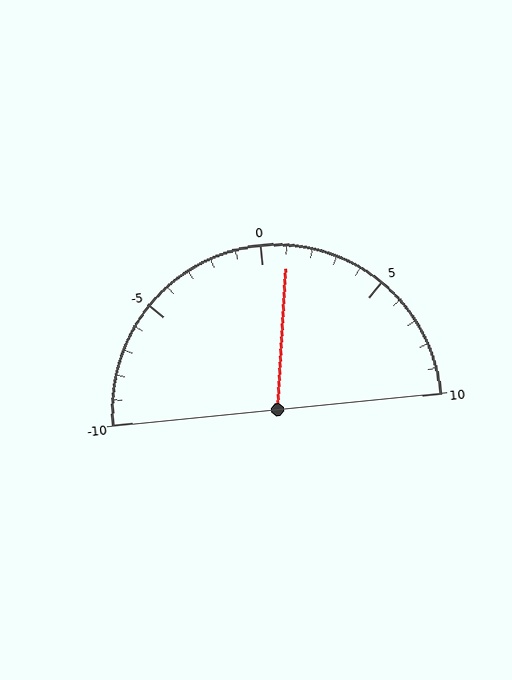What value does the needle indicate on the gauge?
The needle indicates approximately 1.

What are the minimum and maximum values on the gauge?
The gauge ranges from -10 to 10.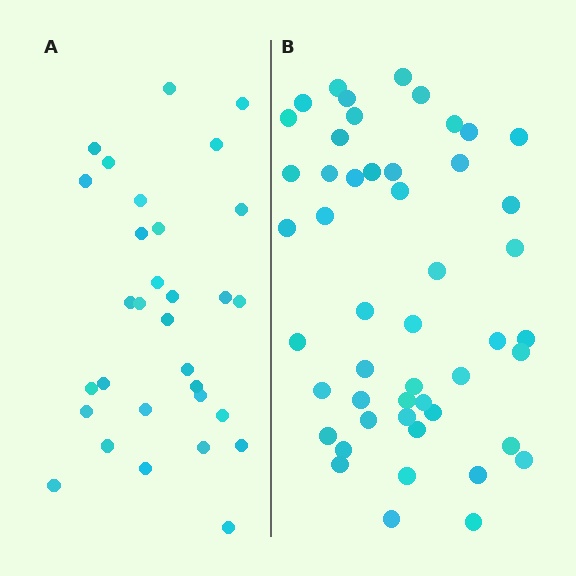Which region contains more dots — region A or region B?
Region B (the right region) has more dots.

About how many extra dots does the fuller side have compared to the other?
Region B has approximately 20 more dots than region A.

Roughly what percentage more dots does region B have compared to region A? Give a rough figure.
About 60% more.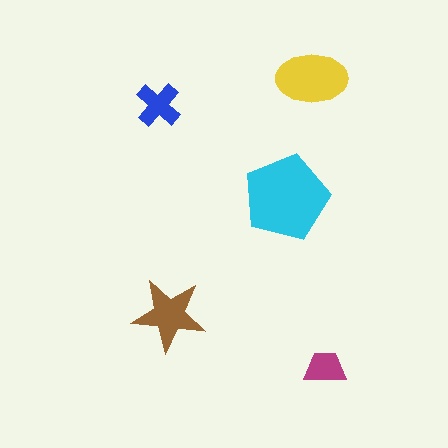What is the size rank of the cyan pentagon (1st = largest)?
1st.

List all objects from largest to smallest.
The cyan pentagon, the yellow ellipse, the brown star, the blue cross, the magenta trapezoid.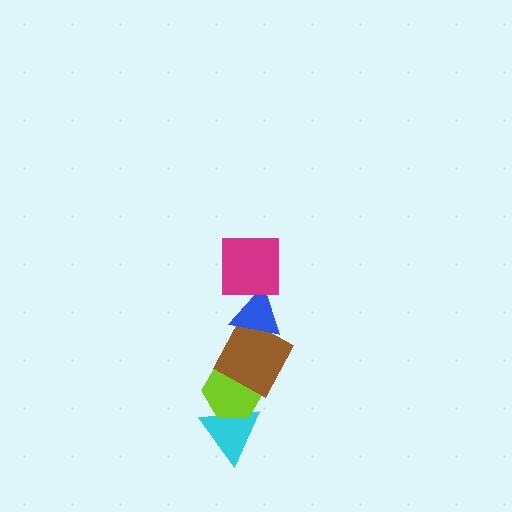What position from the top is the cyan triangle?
The cyan triangle is 5th from the top.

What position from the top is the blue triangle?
The blue triangle is 2nd from the top.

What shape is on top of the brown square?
The blue triangle is on top of the brown square.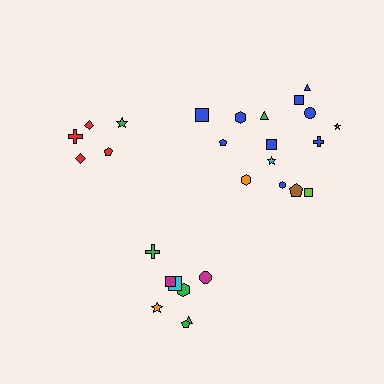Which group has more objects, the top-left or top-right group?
The top-right group.